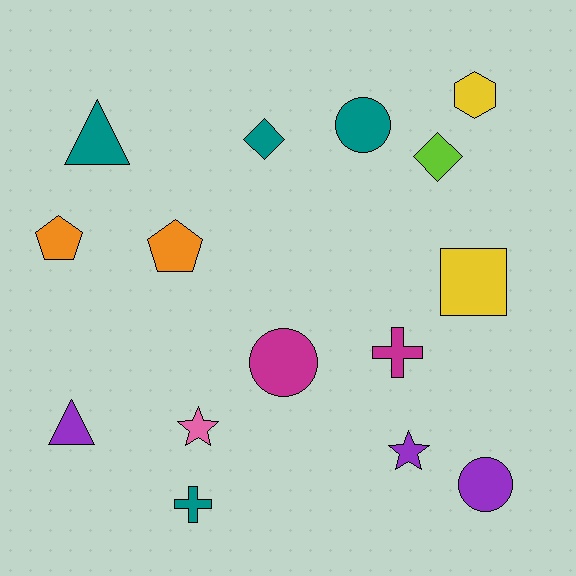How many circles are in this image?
There are 3 circles.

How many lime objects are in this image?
There is 1 lime object.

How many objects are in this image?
There are 15 objects.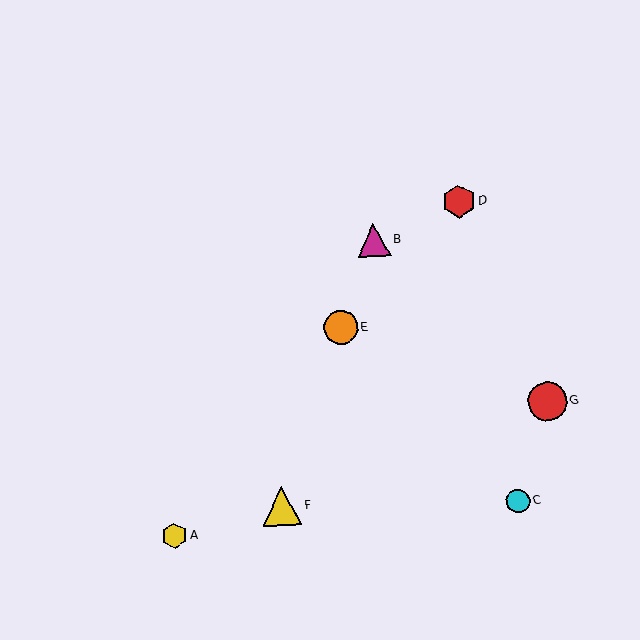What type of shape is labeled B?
Shape B is a magenta triangle.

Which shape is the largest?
The yellow triangle (labeled F) is the largest.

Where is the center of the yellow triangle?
The center of the yellow triangle is at (282, 506).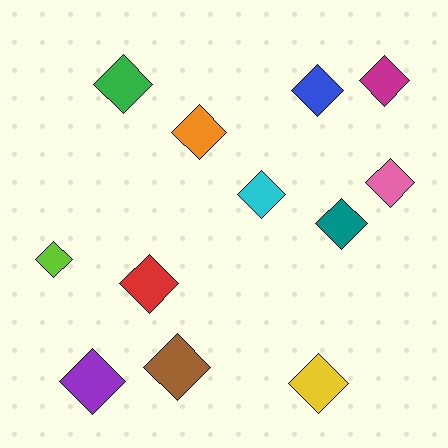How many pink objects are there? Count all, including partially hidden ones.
There is 1 pink object.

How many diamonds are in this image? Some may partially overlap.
There are 12 diamonds.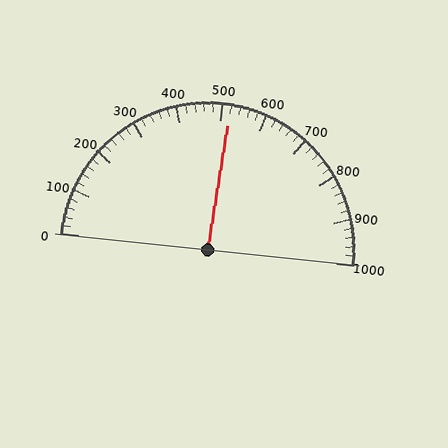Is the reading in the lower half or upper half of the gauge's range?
The reading is in the upper half of the range (0 to 1000).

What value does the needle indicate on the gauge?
The needle indicates approximately 520.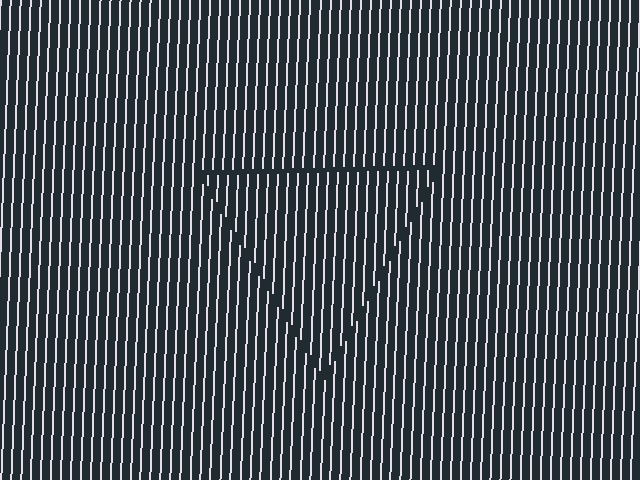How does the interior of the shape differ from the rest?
The interior of the shape contains the same grating, shifted by half a period — the contour is defined by the phase discontinuity where line-ends from the inner and outer gratings abut.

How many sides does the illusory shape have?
3 sides — the line-ends trace a triangle.